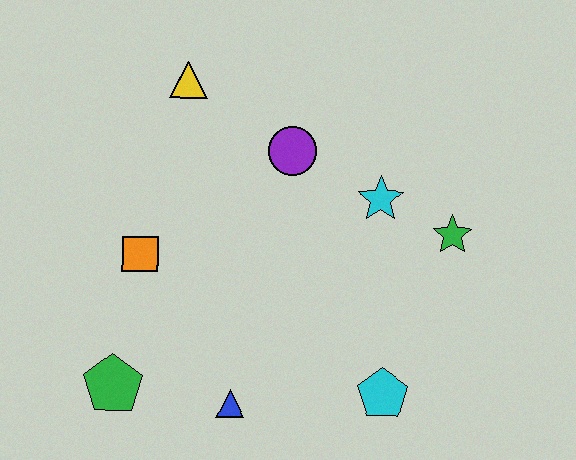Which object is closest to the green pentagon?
The blue triangle is closest to the green pentagon.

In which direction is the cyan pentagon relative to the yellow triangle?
The cyan pentagon is below the yellow triangle.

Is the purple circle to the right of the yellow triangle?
Yes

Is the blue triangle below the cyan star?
Yes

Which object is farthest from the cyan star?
The green pentagon is farthest from the cyan star.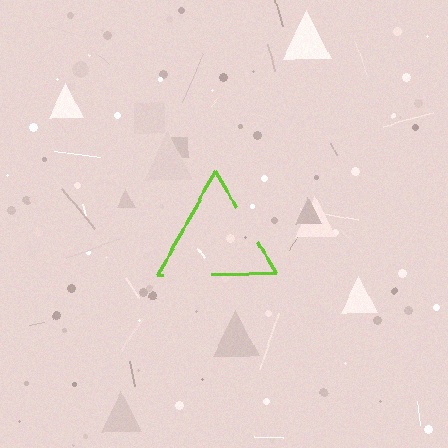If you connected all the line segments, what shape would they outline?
They would outline a triangle.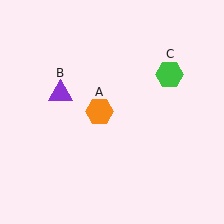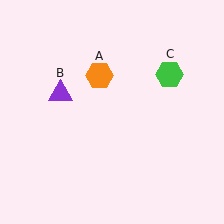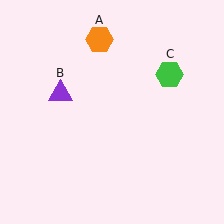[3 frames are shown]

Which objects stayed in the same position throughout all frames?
Purple triangle (object B) and green hexagon (object C) remained stationary.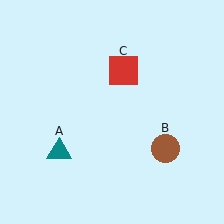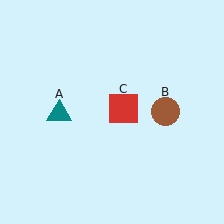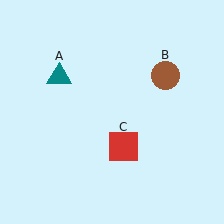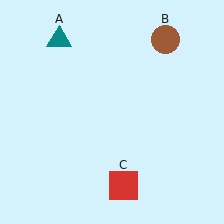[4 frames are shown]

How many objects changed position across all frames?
3 objects changed position: teal triangle (object A), brown circle (object B), red square (object C).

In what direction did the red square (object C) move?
The red square (object C) moved down.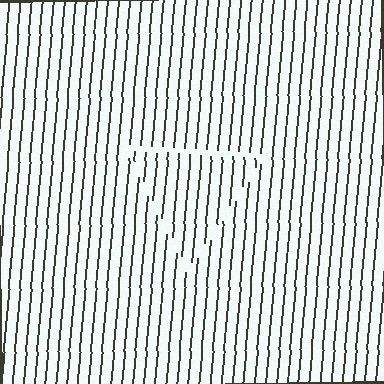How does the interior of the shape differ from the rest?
The interior of the shape contains the same grating, shifted by half a period — the contour is defined by the phase discontinuity where line-ends from the inner and outer gratings abut.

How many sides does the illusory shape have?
3 sides — the line-ends trace a triangle.